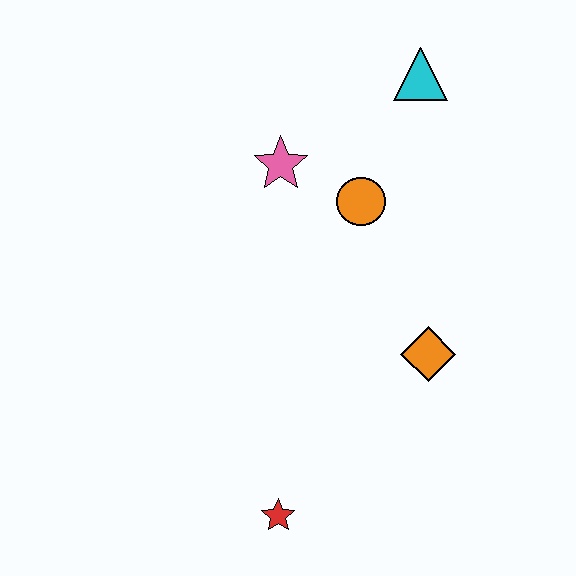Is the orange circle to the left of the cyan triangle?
Yes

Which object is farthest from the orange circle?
The red star is farthest from the orange circle.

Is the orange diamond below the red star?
No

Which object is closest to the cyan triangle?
The orange circle is closest to the cyan triangle.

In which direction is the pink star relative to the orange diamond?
The pink star is above the orange diamond.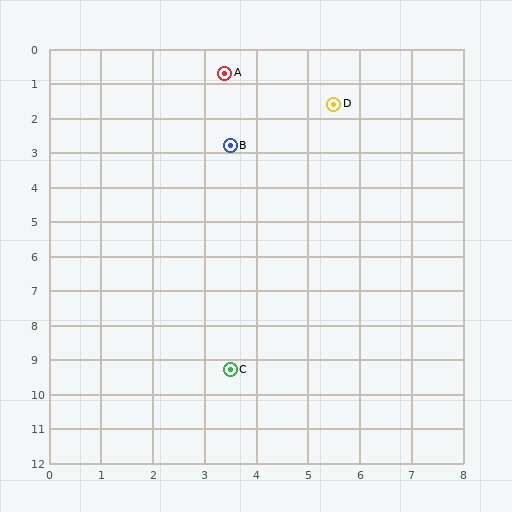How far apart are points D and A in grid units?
Points D and A are about 2.3 grid units apart.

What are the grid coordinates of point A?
Point A is at approximately (3.4, 0.7).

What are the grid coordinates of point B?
Point B is at approximately (3.5, 2.8).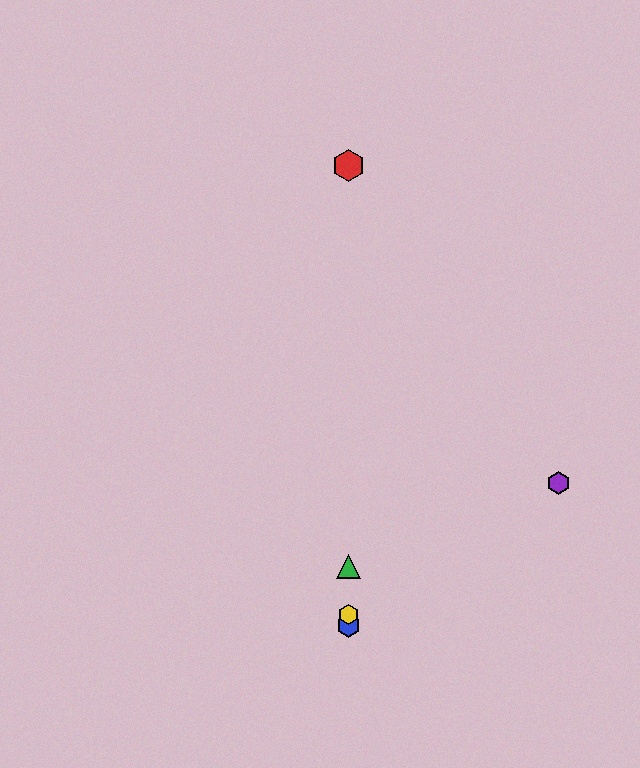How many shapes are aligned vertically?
4 shapes (the red hexagon, the blue hexagon, the green triangle, the yellow hexagon) are aligned vertically.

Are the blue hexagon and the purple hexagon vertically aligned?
No, the blue hexagon is at x≈348 and the purple hexagon is at x≈559.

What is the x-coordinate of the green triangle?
The green triangle is at x≈348.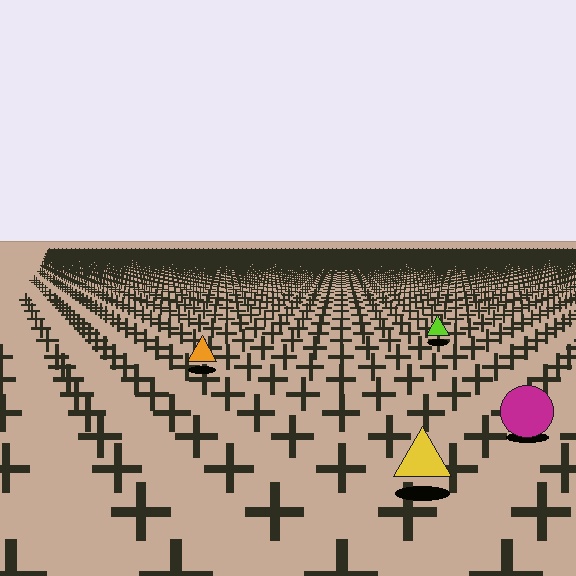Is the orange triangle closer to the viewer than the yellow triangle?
No. The yellow triangle is closer — you can tell from the texture gradient: the ground texture is coarser near it.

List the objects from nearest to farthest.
From nearest to farthest: the yellow triangle, the magenta circle, the orange triangle, the lime triangle.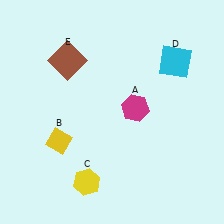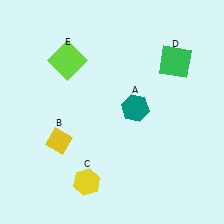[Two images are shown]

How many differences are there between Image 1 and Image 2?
There are 3 differences between the two images.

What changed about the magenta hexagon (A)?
In Image 1, A is magenta. In Image 2, it changed to teal.